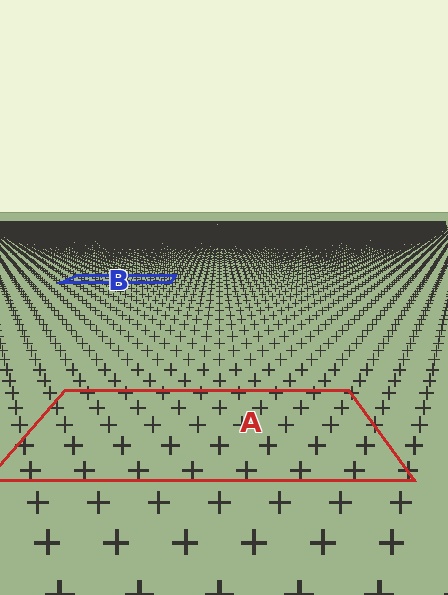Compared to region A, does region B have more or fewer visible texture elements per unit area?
Region B has more texture elements per unit area — they are packed more densely because it is farther away.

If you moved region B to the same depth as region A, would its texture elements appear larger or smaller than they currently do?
They would appear larger. At a closer depth, the same texture elements are projected at a bigger on-screen size.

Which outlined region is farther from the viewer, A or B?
Region B is farther from the viewer — the texture elements inside it appear smaller and more densely packed.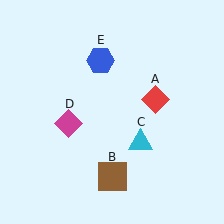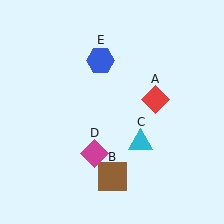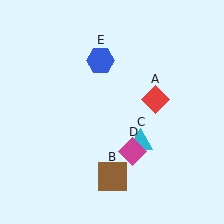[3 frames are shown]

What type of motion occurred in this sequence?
The magenta diamond (object D) rotated counterclockwise around the center of the scene.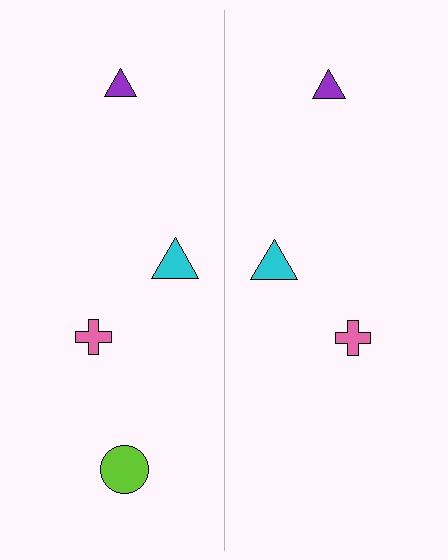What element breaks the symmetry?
A lime circle is missing from the right side.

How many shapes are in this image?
There are 7 shapes in this image.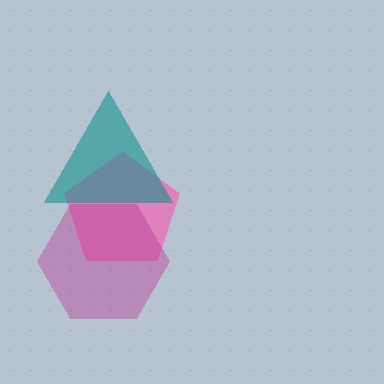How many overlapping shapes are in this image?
There are 3 overlapping shapes in the image.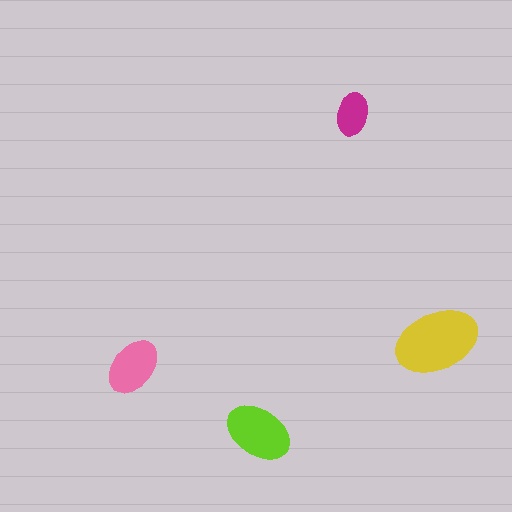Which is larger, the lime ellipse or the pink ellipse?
The lime one.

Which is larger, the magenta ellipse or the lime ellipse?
The lime one.